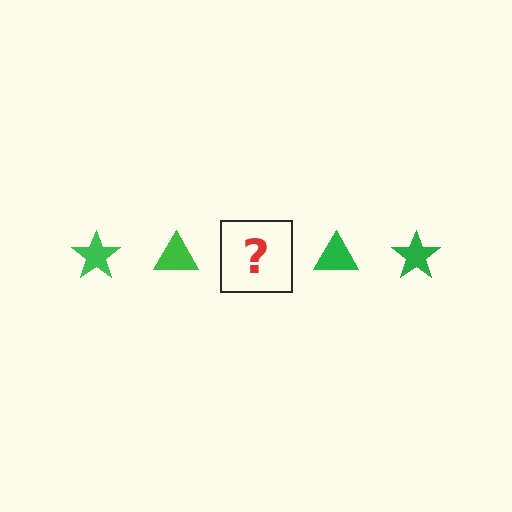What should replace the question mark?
The question mark should be replaced with a green star.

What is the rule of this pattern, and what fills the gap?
The rule is that the pattern cycles through star, triangle shapes in green. The gap should be filled with a green star.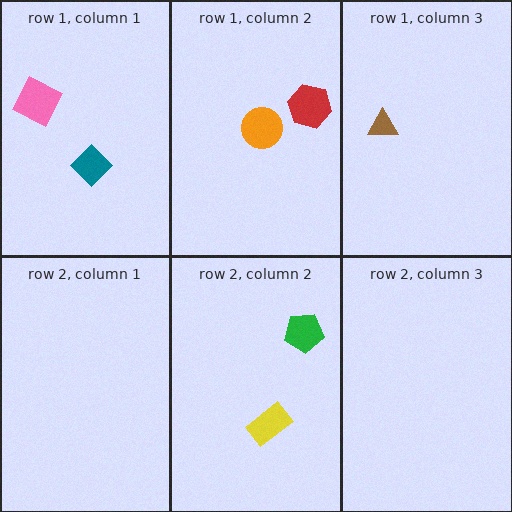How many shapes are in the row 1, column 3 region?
1.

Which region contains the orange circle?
The row 1, column 2 region.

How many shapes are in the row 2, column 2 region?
2.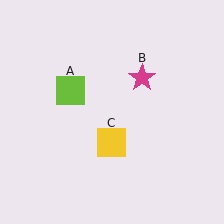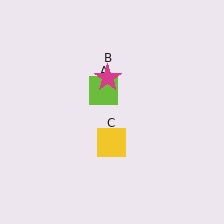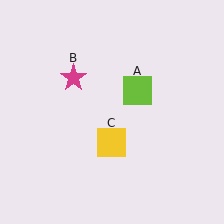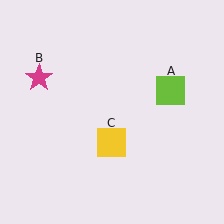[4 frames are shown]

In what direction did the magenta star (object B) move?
The magenta star (object B) moved left.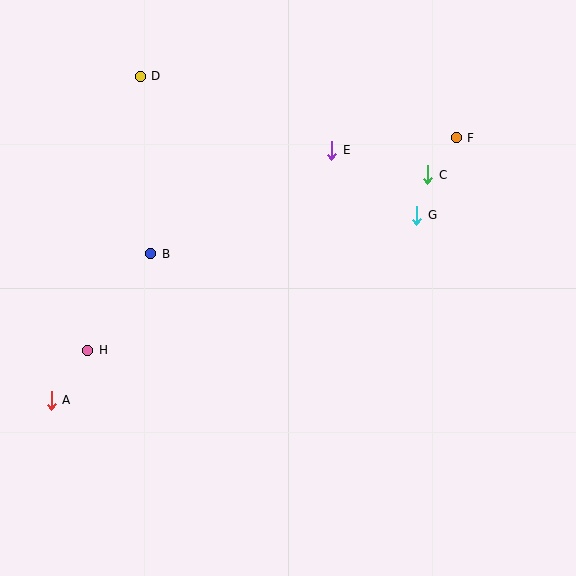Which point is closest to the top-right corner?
Point F is closest to the top-right corner.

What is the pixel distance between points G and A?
The distance between G and A is 410 pixels.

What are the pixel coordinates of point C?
Point C is at (428, 175).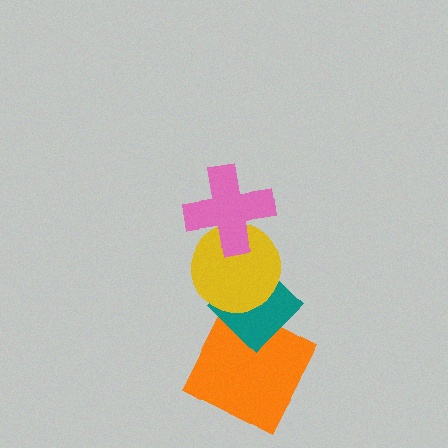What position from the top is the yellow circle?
The yellow circle is 2nd from the top.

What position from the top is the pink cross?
The pink cross is 1st from the top.